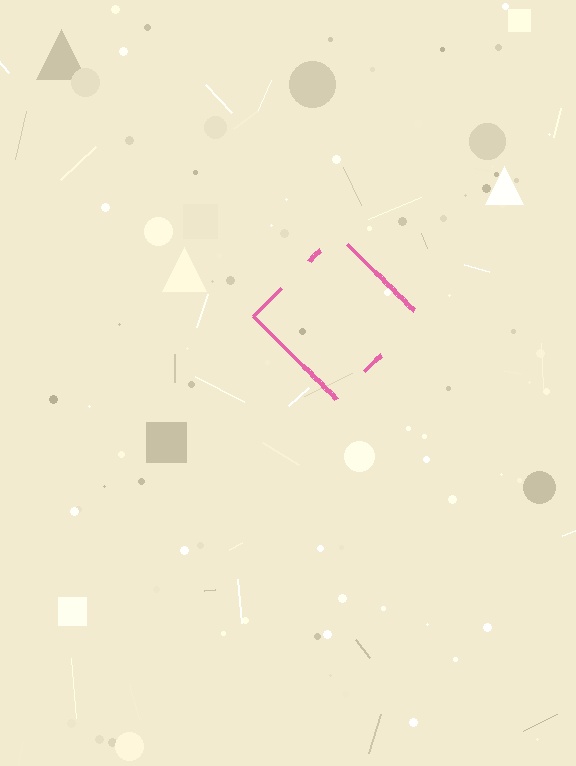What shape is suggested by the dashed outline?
The dashed outline suggests a diamond.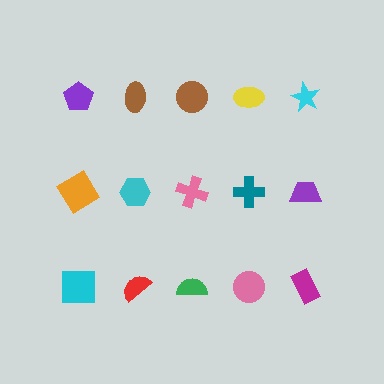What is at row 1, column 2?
A brown ellipse.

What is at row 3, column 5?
A magenta rectangle.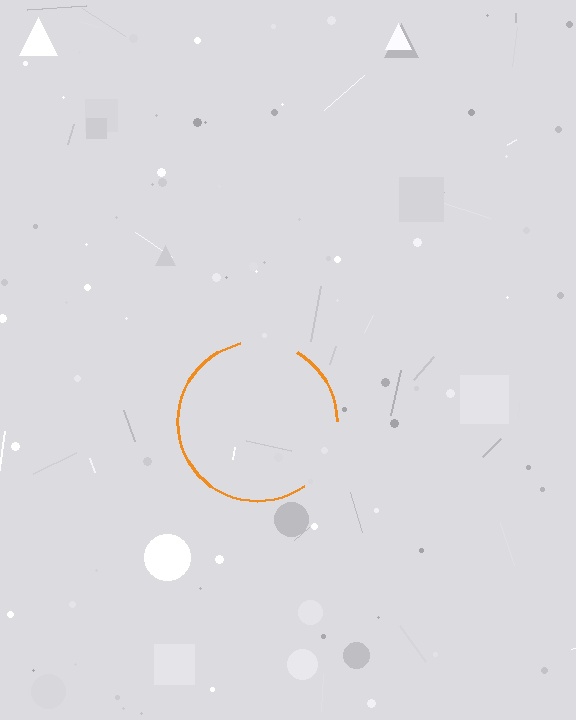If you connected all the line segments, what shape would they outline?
They would outline a circle.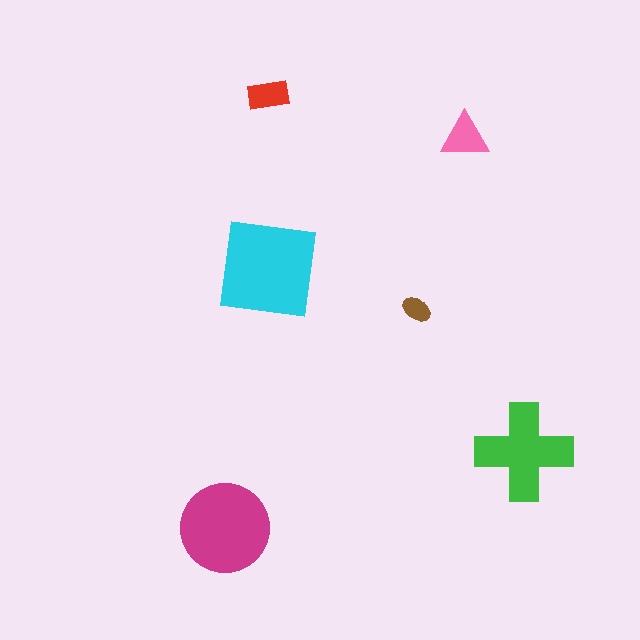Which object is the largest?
The cyan square.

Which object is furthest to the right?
The green cross is rightmost.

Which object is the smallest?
The brown ellipse.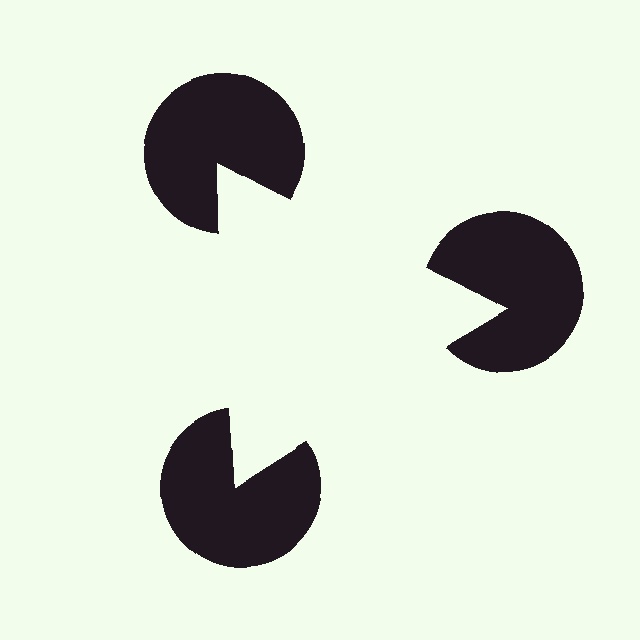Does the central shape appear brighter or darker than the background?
It typically appears slightly brighter than the background, even though no actual brightness change is drawn.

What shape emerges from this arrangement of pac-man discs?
An illusory triangle — its edges are inferred from the aligned wedge cuts in the pac-man discs, not physically drawn.